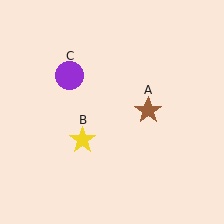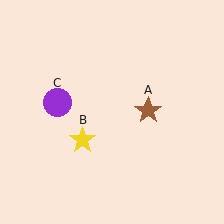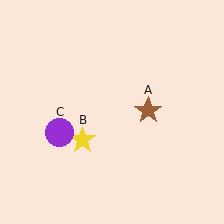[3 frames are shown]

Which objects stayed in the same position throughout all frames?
Brown star (object A) and yellow star (object B) remained stationary.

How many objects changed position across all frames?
1 object changed position: purple circle (object C).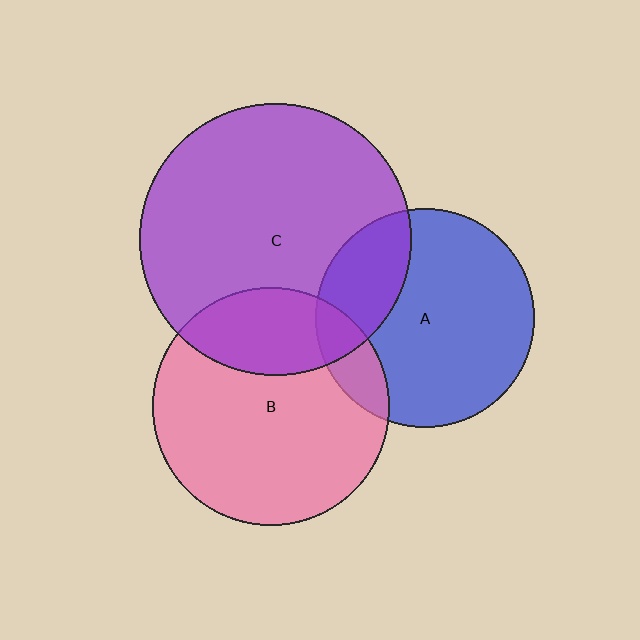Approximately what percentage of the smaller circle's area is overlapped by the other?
Approximately 25%.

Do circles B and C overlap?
Yes.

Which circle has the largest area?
Circle C (purple).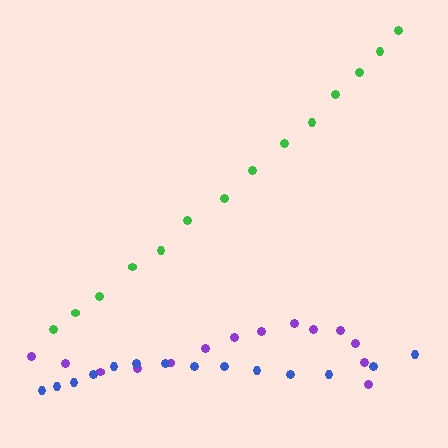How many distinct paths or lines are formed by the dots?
There are 3 distinct paths.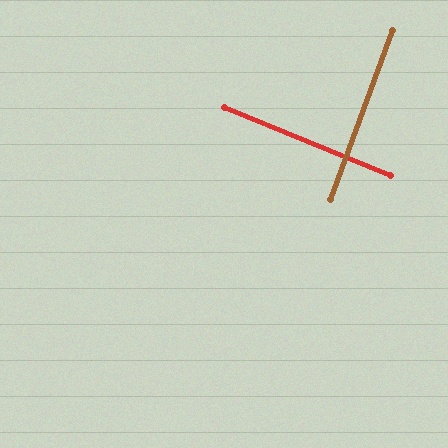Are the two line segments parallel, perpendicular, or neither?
Perpendicular — they meet at approximately 88°.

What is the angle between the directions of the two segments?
Approximately 88 degrees.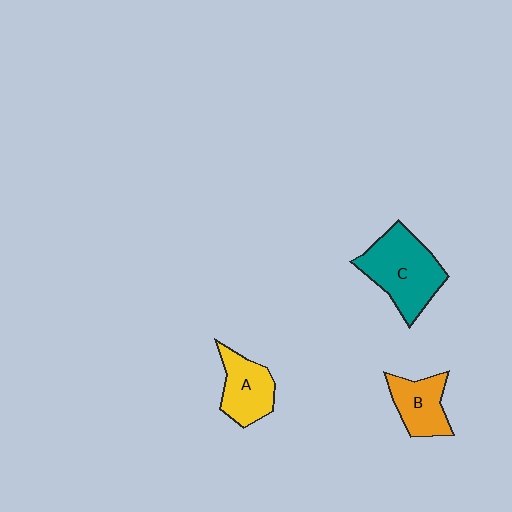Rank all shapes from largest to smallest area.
From largest to smallest: C (teal), A (yellow), B (orange).